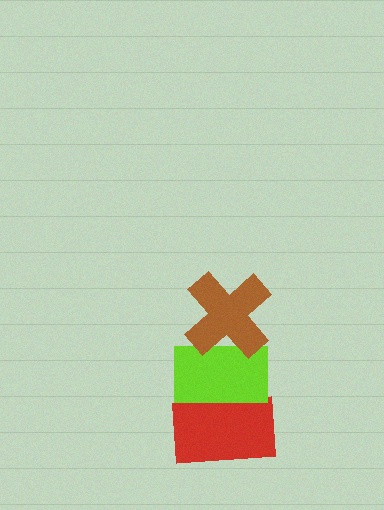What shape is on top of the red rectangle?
The lime rectangle is on top of the red rectangle.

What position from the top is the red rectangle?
The red rectangle is 3rd from the top.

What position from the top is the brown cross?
The brown cross is 1st from the top.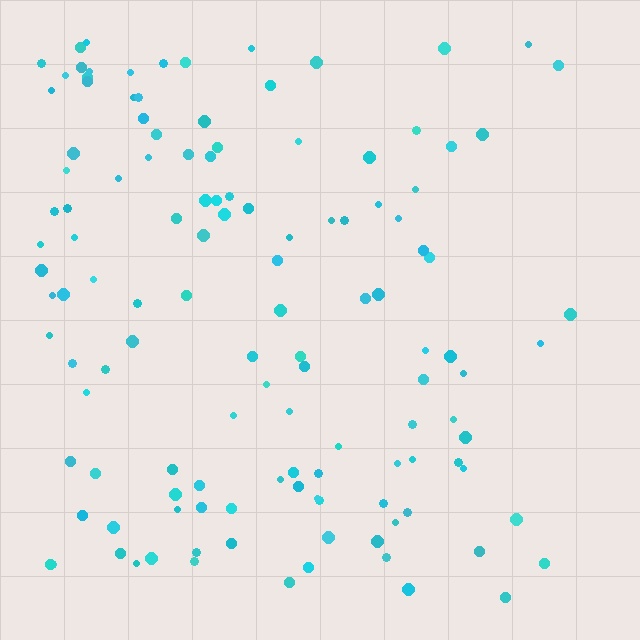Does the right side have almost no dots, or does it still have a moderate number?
Still a moderate number, just noticeably fewer than the left.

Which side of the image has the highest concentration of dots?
The left.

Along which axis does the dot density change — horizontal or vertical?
Horizontal.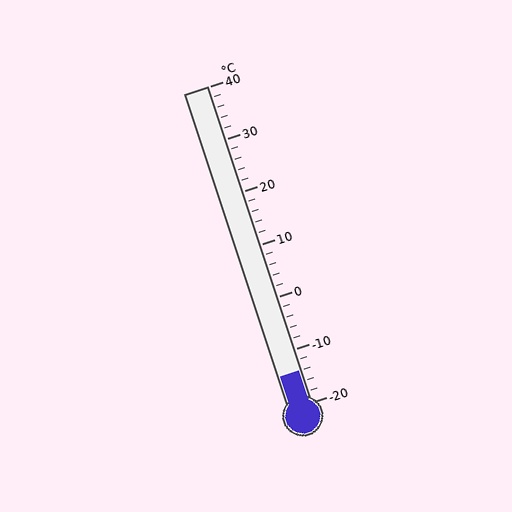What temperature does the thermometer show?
The thermometer shows approximately -14°C.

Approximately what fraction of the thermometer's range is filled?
The thermometer is filled to approximately 10% of its range.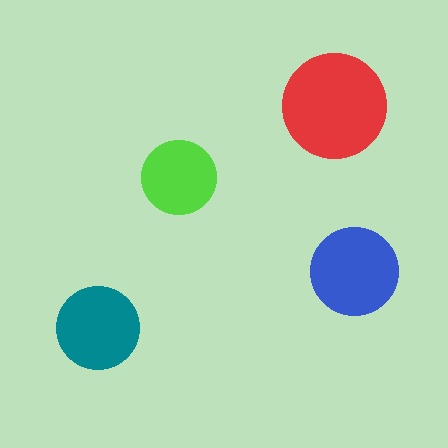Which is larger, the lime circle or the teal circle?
The teal one.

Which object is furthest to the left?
The teal circle is leftmost.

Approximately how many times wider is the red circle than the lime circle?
About 1.5 times wider.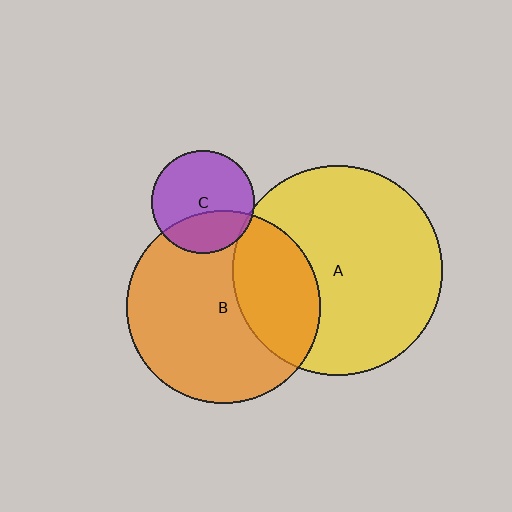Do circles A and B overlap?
Yes.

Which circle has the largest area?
Circle A (yellow).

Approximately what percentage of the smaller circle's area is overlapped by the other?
Approximately 30%.